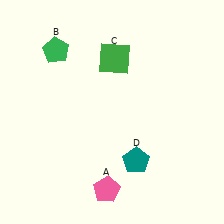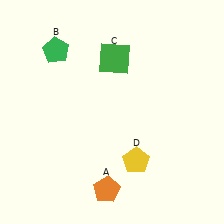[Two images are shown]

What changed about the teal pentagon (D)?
In Image 1, D is teal. In Image 2, it changed to yellow.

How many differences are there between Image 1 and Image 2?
There are 2 differences between the two images.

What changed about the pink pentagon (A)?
In Image 1, A is pink. In Image 2, it changed to orange.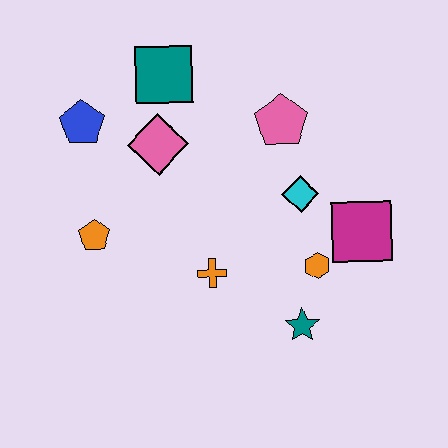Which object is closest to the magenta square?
The orange hexagon is closest to the magenta square.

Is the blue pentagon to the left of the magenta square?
Yes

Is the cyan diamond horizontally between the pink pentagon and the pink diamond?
No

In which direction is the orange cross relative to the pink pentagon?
The orange cross is below the pink pentagon.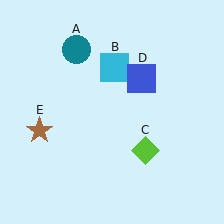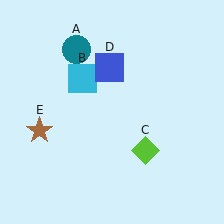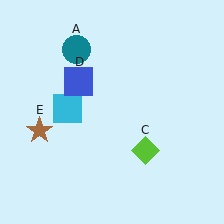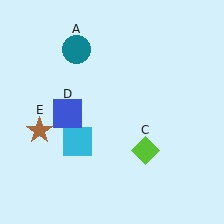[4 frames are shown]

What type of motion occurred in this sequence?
The cyan square (object B), blue square (object D) rotated counterclockwise around the center of the scene.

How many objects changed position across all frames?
2 objects changed position: cyan square (object B), blue square (object D).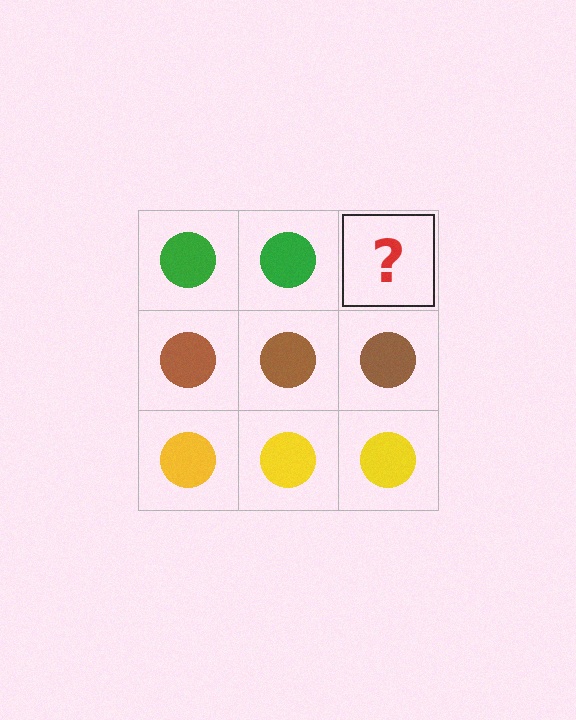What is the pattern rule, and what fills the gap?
The rule is that each row has a consistent color. The gap should be filled with a green circle.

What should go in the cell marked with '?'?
The missing cell should contain a green circle.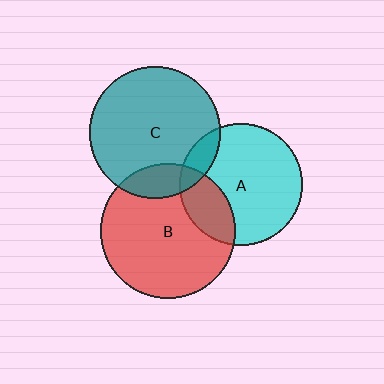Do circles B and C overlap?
Yes.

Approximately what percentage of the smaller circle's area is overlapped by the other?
Approximately 15%.